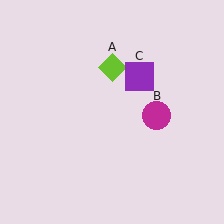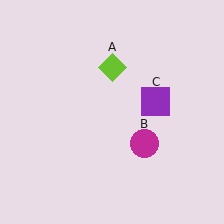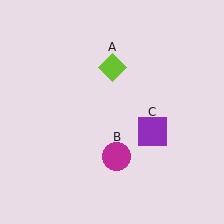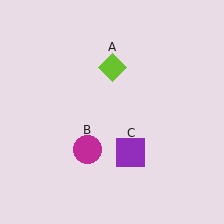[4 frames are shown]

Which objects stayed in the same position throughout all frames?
Lime diamond (object A) remained stationary.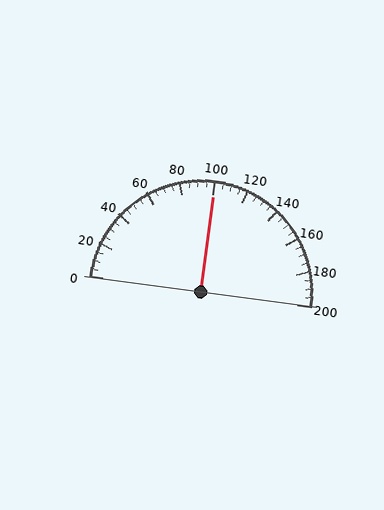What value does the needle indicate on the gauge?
The needle indicates approximately 100.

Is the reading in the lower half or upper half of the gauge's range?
The reading is in the upper half of the range (0 to 200).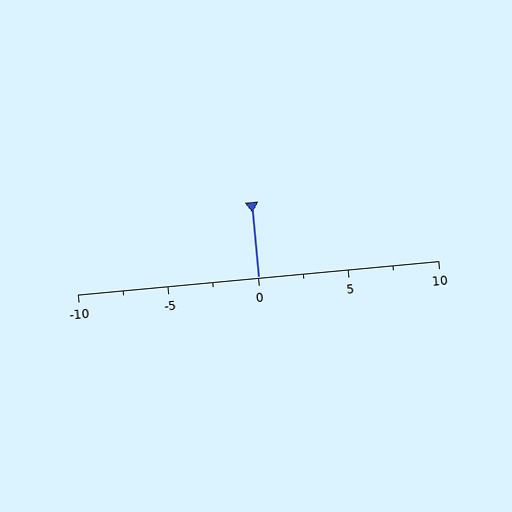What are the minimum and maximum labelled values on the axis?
The axis runs from -10 to 10.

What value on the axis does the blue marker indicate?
The marker indicates approximately 0.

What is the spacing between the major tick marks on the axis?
The major ticks are spaced 5 apart.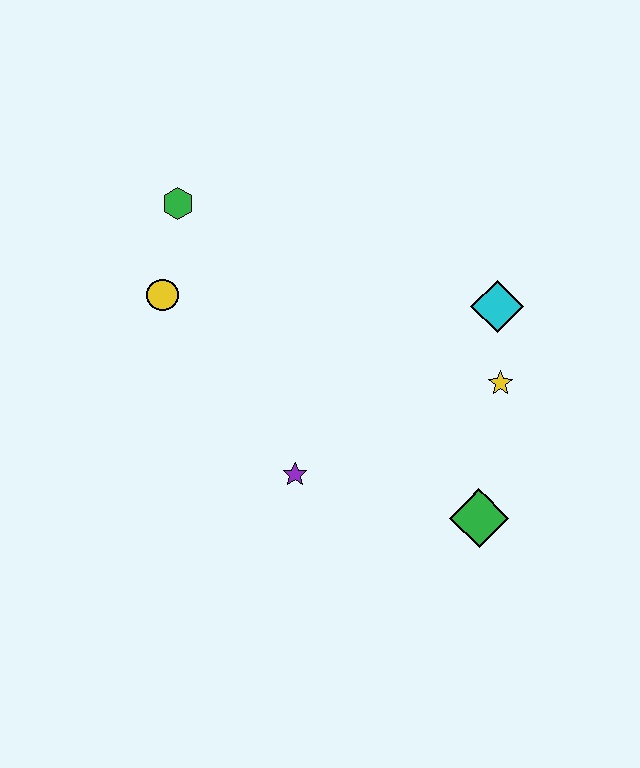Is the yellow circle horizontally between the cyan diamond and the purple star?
No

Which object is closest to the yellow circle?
The green hexagon is closest to the yellow circle.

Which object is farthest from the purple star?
The green hexagon is farthest from the purple star.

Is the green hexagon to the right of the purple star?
No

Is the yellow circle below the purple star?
No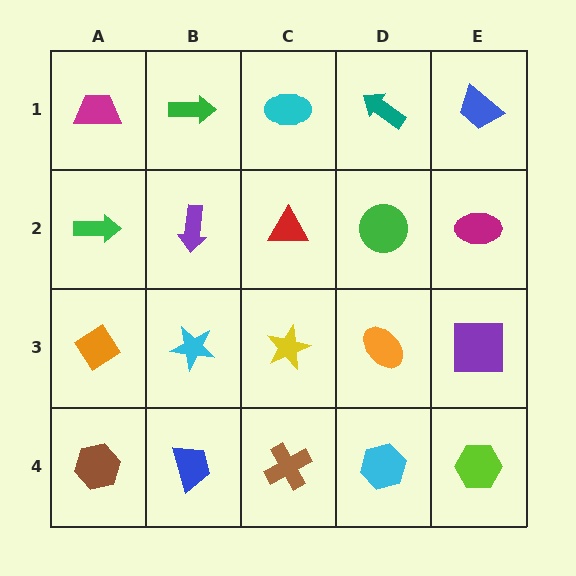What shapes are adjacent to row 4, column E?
A purple square (row 3, column E), a cyan hexagon (row 4, column D).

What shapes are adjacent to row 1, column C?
A red triangle (row 2, column C), a green arrow (row 1, column B), a teal arrow (row 1, column D).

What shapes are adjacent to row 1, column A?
A green arrow (row 2, column A), a green arrow (row 1, column B).